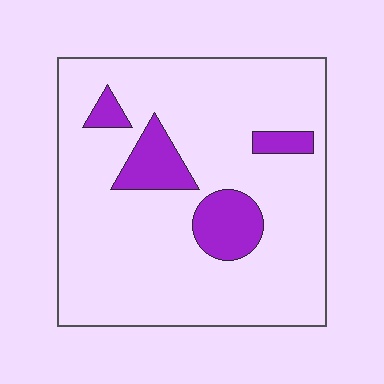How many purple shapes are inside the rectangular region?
4.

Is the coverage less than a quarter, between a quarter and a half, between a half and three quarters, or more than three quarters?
Less than a quarter.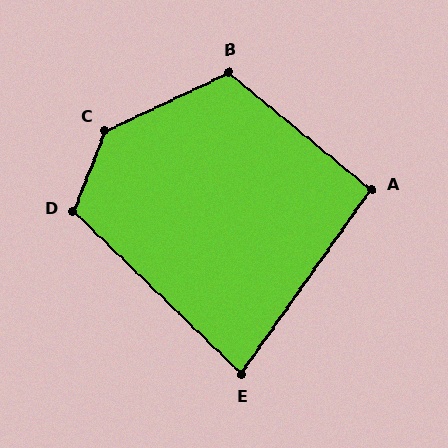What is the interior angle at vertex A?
Approximately 94 degrees (approximately right).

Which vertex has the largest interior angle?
C, at approximately 137 degrees.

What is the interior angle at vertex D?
Approximately 113 degrees (obtuse).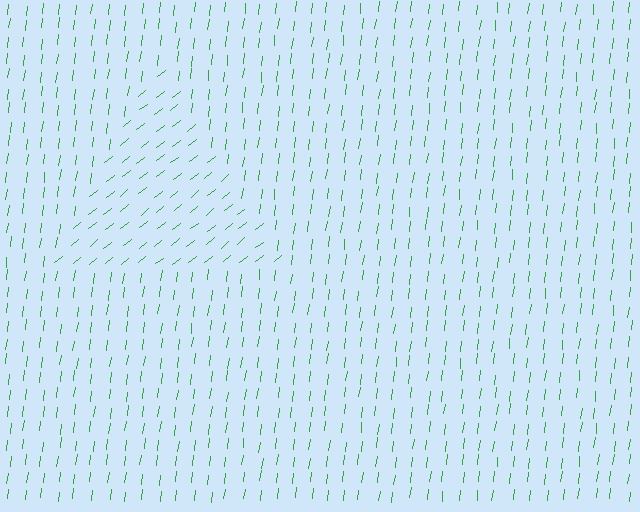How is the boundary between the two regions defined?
The boundary is defined purely by a change in line orientation (approximately 45 degrees difference). All lines are the same color and thickness.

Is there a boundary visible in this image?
Yes, there is a texture boundary formed by a change in line orientation.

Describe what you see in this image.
The image is filled with small green line segments. A triangle region in the image has lines oriented differently from the surrounding lines, creating a visible texture boundary.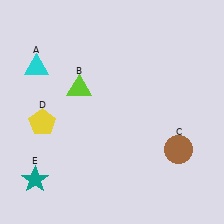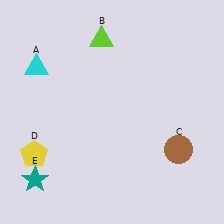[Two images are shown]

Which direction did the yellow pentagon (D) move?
The yellow pentagon (D) moved down.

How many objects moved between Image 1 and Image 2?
2 objects moved between the two images.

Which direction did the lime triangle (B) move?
The lime triangle (B) moved up.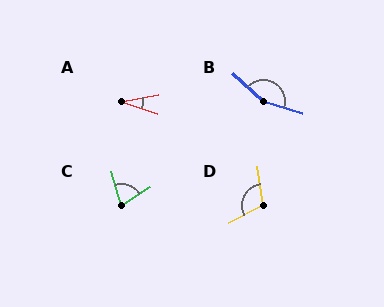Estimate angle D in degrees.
Approximately 111 degrees.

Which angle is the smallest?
A, at approximately 28 degrees.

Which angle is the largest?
B, at approximately 154 degrees.